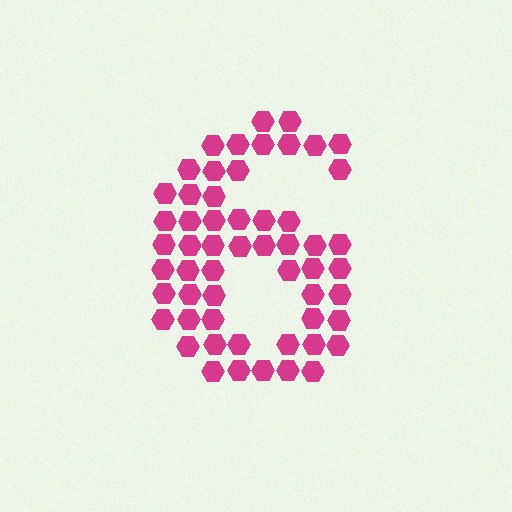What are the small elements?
The small elements are hexagons.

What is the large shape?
The large shape is the digit 6.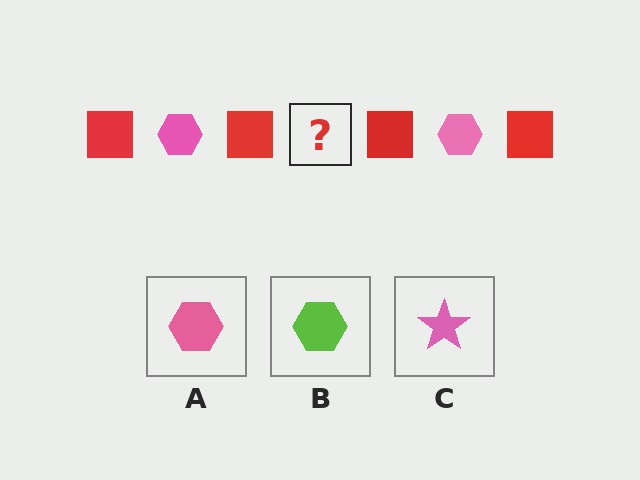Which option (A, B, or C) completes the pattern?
A.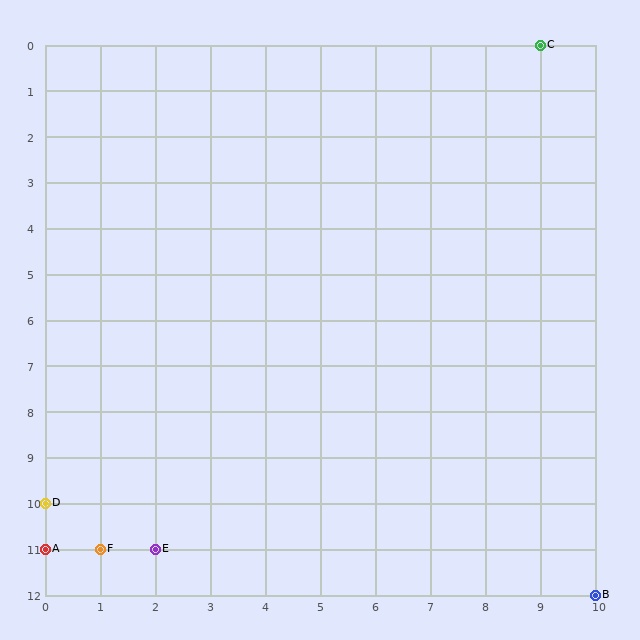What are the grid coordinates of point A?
Point A is at grid coordinates (0, 11).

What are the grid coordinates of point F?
Point F is at grid coordinates (1, 11).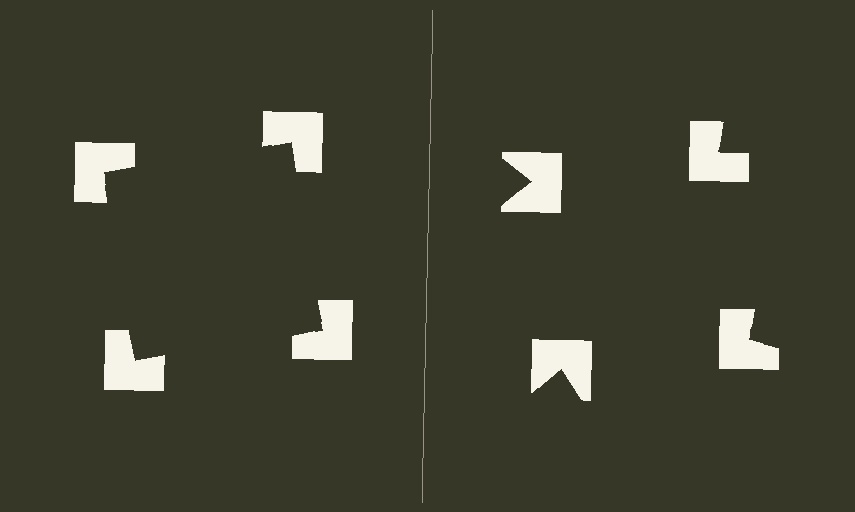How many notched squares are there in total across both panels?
8 — 4 on each side.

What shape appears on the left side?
An illusory square.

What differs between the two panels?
The notched squares are positioned identically on both sides; only the wedge orientations differ. On the left they align to a square; on the right they are misaligned.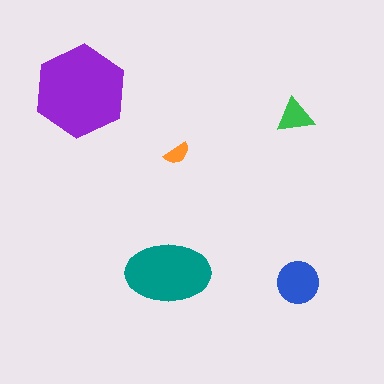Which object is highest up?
The purple hexagon is topmost.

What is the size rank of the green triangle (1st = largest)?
4th.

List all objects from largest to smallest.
The purple hexagon, the teal ellipse, the blue circle, the green triangle, the orange semicircle.